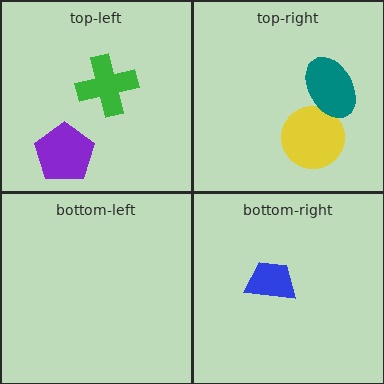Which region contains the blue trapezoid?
The bottom-right region.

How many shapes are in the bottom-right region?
1.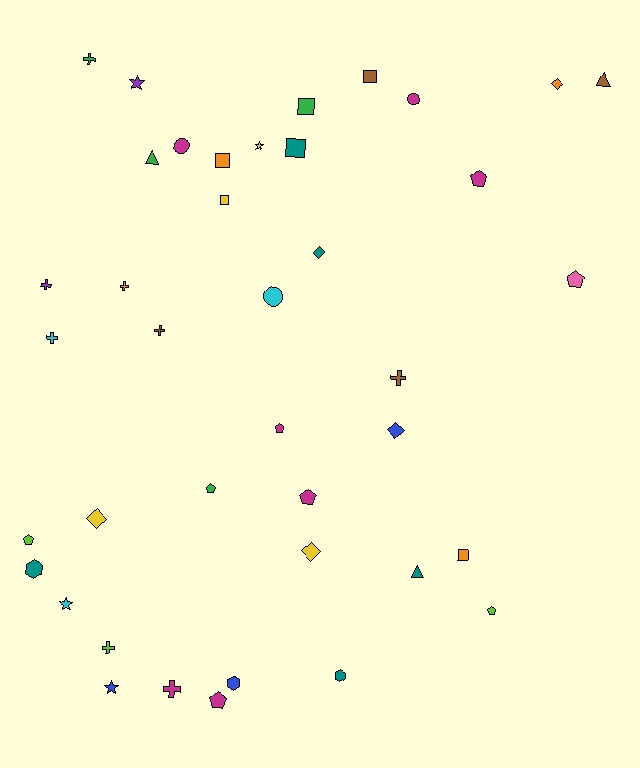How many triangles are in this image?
There are 3 triangles.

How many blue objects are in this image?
There are 3 blue objects.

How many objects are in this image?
There are 40 objects.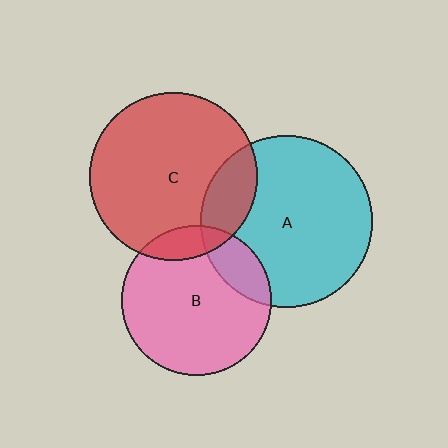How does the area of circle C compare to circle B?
Approximately 1.3 times.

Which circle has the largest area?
Circle A (cyan).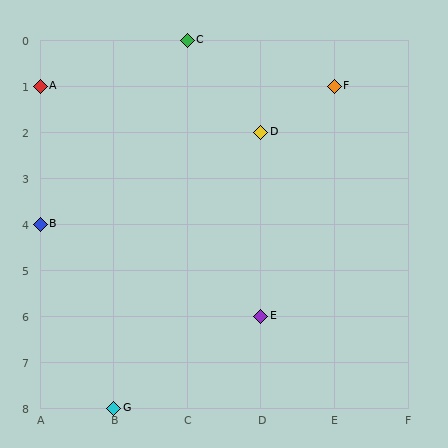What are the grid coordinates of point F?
Point F is at grid coordinates (E, 1).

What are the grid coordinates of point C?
Point C is at grid coordinates (C, 0).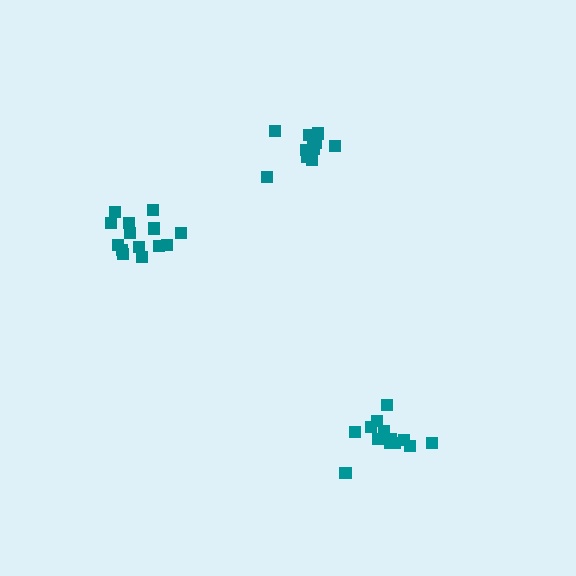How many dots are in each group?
Group 1: 13 dots, Group 2: 15 dots, Group 3: 13 dots (41 total).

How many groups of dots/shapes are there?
There are 3 groups.